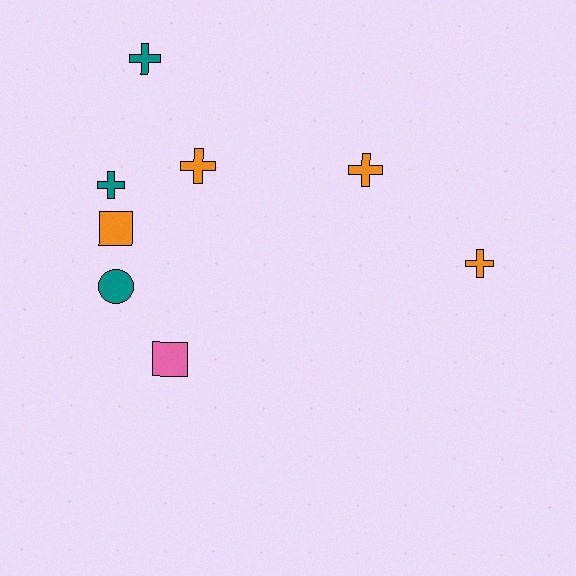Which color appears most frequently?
Orange, with 4 objects.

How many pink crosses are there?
There are no pink crosses.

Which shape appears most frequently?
Cross, with 5 objects.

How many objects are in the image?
There are 8 objects.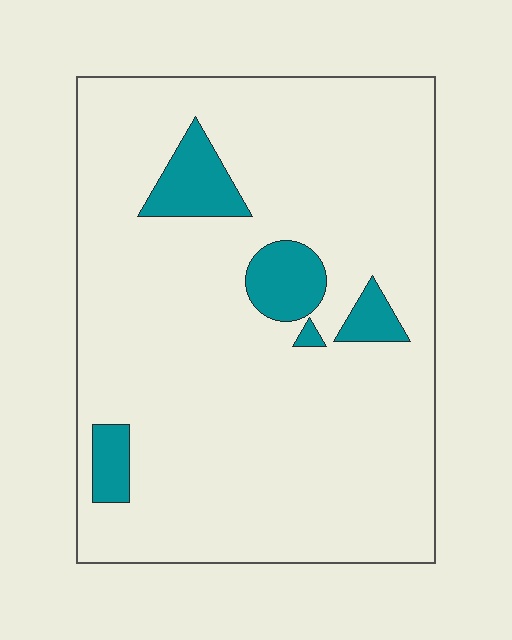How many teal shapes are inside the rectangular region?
5.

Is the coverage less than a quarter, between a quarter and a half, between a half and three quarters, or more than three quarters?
Less than a quarter.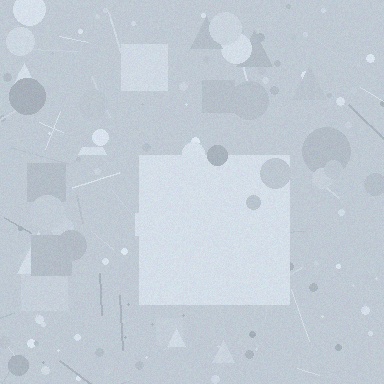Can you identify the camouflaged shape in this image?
The camouflaged shape is a square.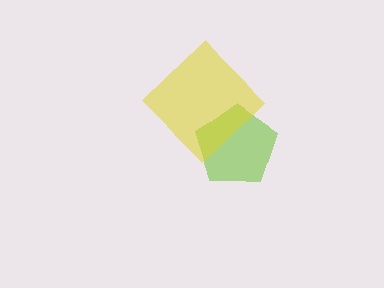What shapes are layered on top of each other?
The layered shapes are: a lime pentagon, a yellow diamond.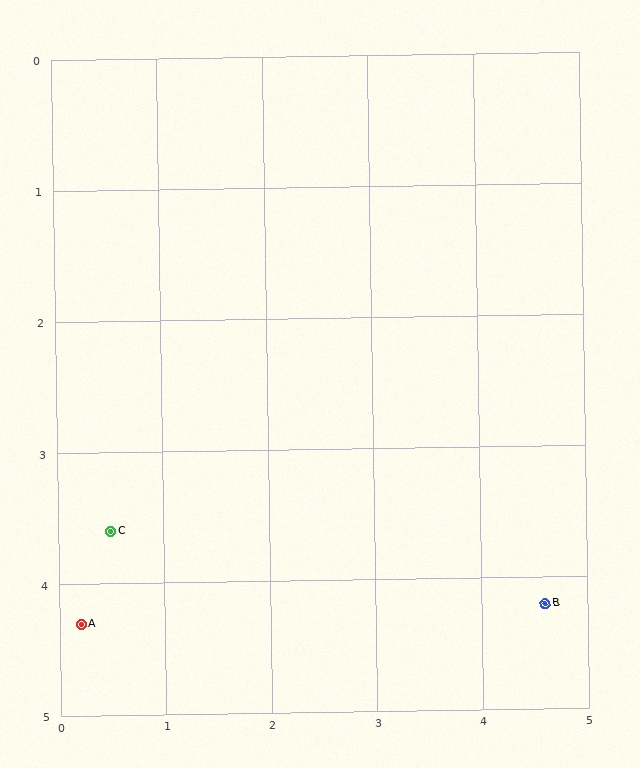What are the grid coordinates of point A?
Point A is at approximately (0.2, 4.3).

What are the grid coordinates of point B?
Point B is at approximately (4.6, 4.2).